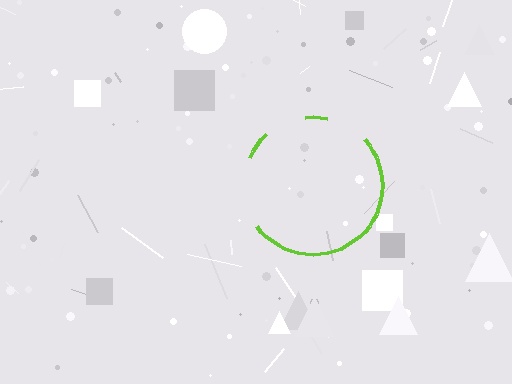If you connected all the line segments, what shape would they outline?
They would outline a circle.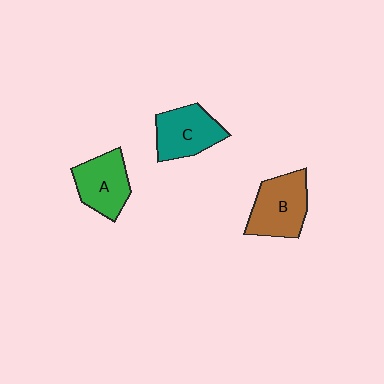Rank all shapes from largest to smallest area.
From largest to smallest: B (brown), C (teal), A (green).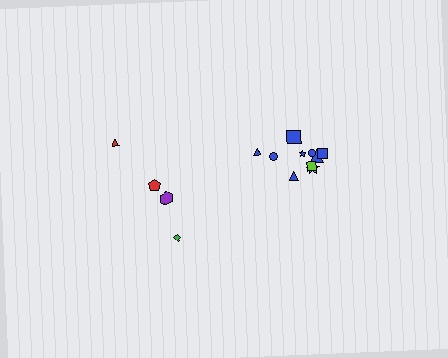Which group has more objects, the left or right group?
The right group.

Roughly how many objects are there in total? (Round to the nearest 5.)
Roughly 15 objects in total.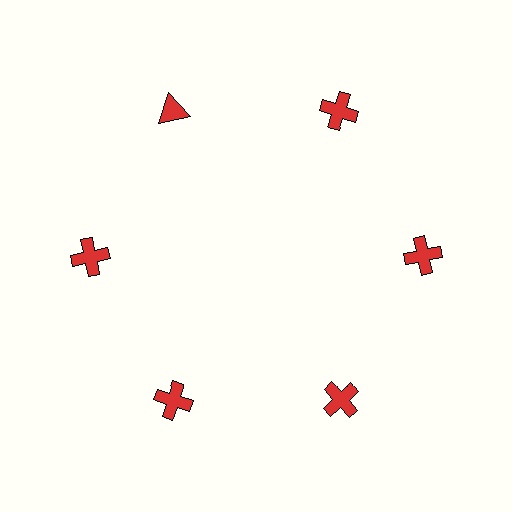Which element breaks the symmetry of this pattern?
The red triangle at roughly the 11 o'clock position breaks the symmetry. All other shapes are red crosses.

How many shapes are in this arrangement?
There are 6 shapes arranged in a ring pattern.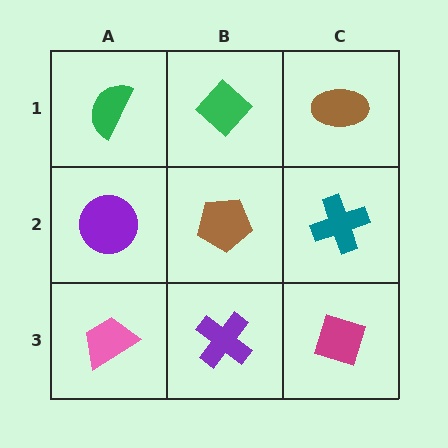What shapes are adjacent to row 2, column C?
A brown ellipse (row 1, column C), a magenta diamond (row 3, column C), a brown pentagon (row 2, column B).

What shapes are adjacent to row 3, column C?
A teal cross (row 2, column C), a purple cross (row 3, column B).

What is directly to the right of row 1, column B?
A brown ellipse.